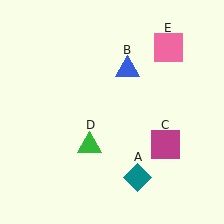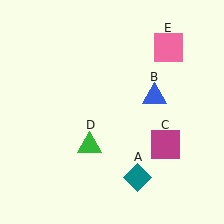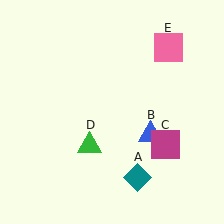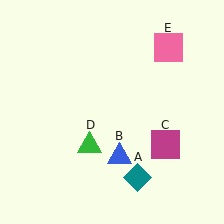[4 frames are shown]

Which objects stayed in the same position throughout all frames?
Teal diamond (object A) and magenta square (object C) and green triangle (object D) and pink square (object E) remained stationary.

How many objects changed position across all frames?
1 object changed position: blue triangle (object B).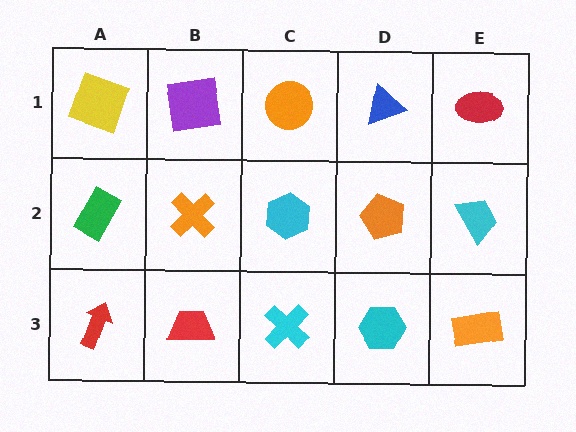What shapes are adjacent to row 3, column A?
A green rectangle (row 2, column A), a red trapezoid (row 3, column B).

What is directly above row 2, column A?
A yellow square.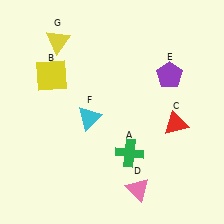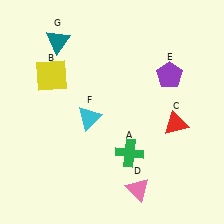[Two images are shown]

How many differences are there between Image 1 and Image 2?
There is 1 difference between the two images.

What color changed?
The triangle (G) changed from yellow in Image 1 to teal in Image 2.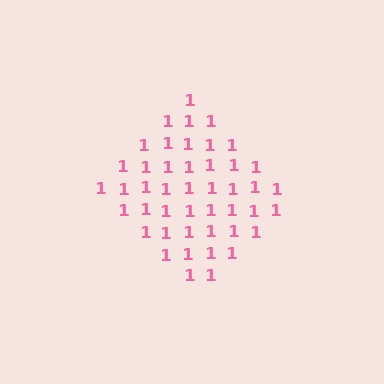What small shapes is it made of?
It is made of small digit 1's.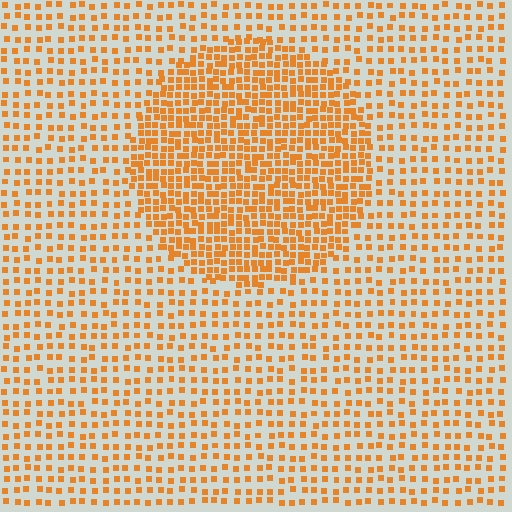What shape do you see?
I see a circle.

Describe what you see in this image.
The image contains small orange elements arranged at two different densities. A circle-shaped region is visible where the elements are more densely packed than the surrounding area.